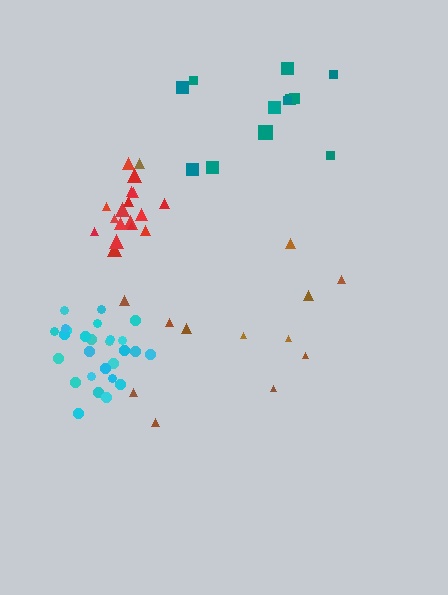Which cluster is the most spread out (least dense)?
Brown.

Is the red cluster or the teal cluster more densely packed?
Red.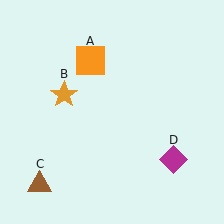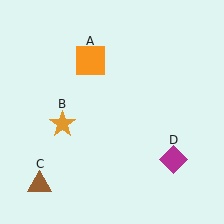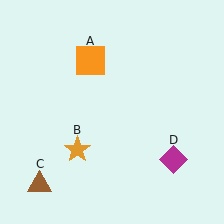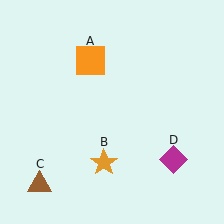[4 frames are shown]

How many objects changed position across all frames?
1 object changed position: orange star (object B).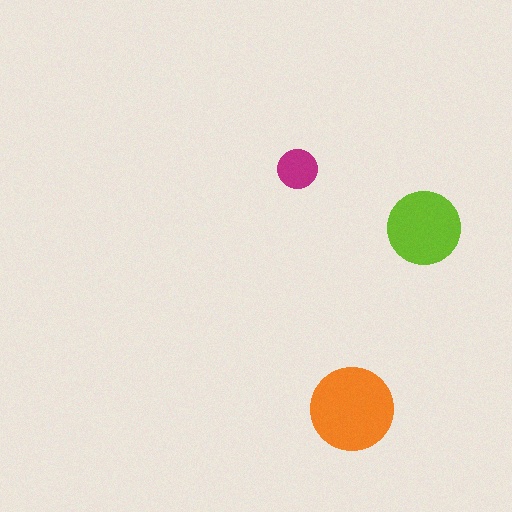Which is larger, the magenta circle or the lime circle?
The lime one.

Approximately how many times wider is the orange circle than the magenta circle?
About 2 times wider.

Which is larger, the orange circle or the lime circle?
The orange one.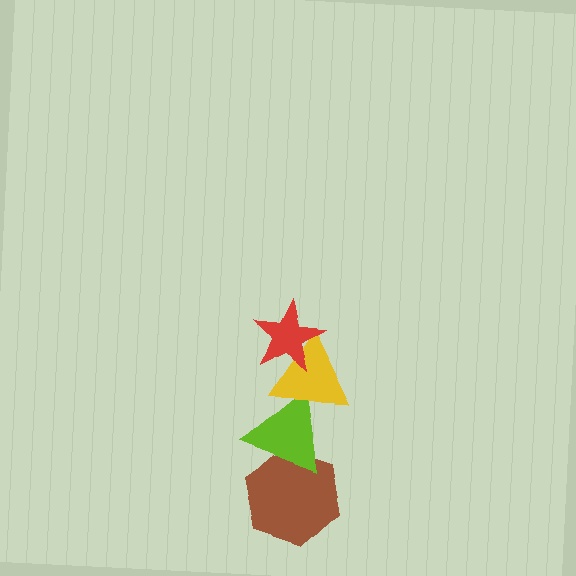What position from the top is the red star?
The red star is 1st from the top.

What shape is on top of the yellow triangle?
The red star is on top of the yellow triangle.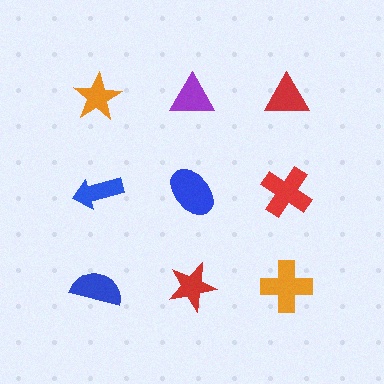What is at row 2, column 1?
A blue arrow.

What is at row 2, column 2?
A blue ellipse.